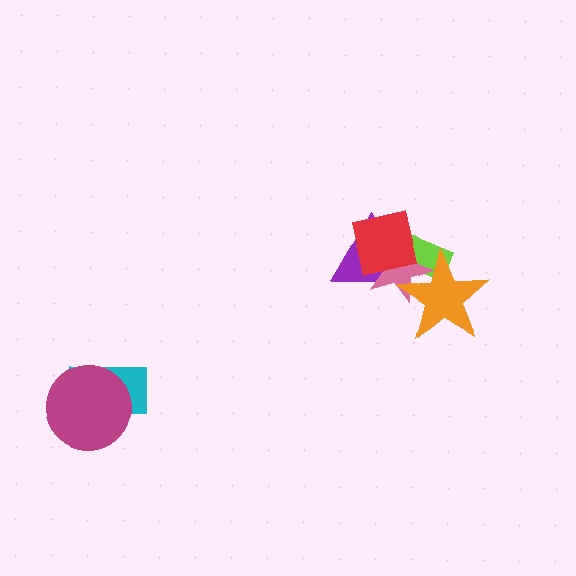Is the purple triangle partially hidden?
Yes, it is partially covered by another shape.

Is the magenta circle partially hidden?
No, no other shape covers it.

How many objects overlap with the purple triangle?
4 objects overlap with the purple triangle.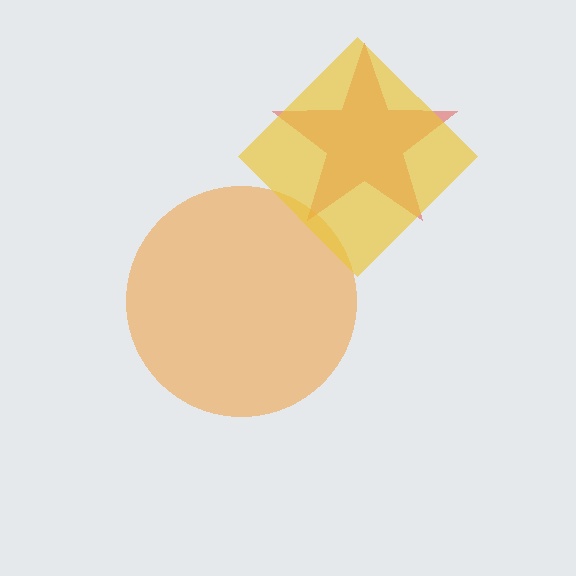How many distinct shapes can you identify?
There are 3 distinct shapes: a red star, an orange circle, a yellow diamond.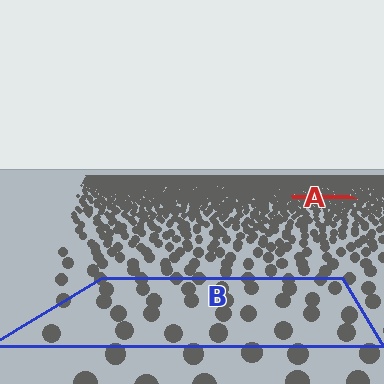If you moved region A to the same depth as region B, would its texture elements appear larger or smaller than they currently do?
They would appear larger. At a closer depth, the same texture elements are projected at a bigger on-screen size.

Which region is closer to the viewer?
Region B is closer. The texture elements there are larger and more spread out.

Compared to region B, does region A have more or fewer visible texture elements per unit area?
Region A has more texture elements per unit area — they are packed more densely because it is farther away.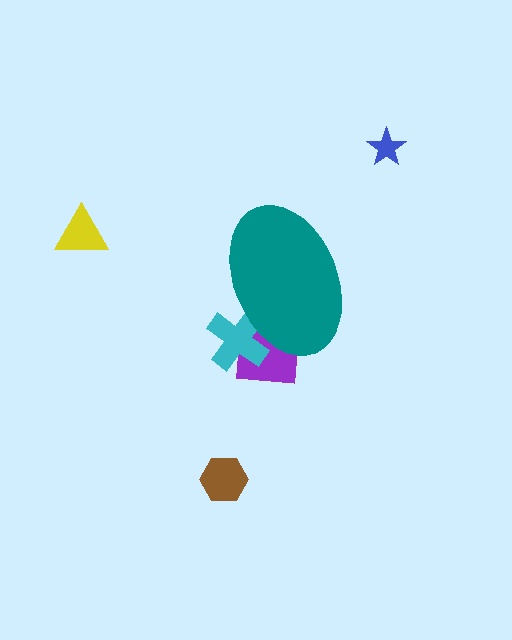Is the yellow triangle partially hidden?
No, the yellow triangle is fully visible.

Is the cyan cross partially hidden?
Yes, the cyan cross is partially hidden behind the teal ellipse.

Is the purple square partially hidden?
Yes, the purple square is partially hidden behind the teal ellipse.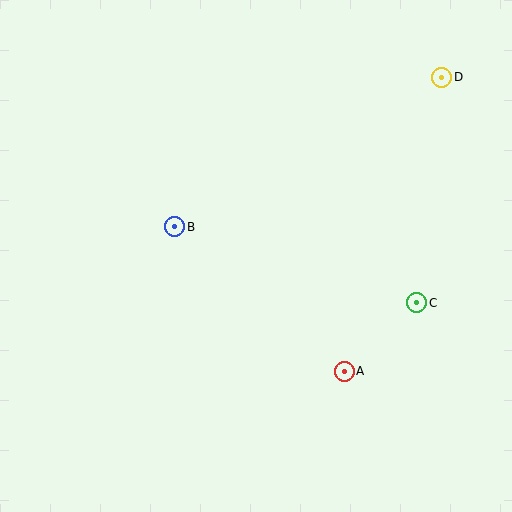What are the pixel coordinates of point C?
Point C is at (417, 303).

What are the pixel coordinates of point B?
Point B is at (175, 227).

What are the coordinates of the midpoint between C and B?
The midpoint between C and B is at (296, 265).